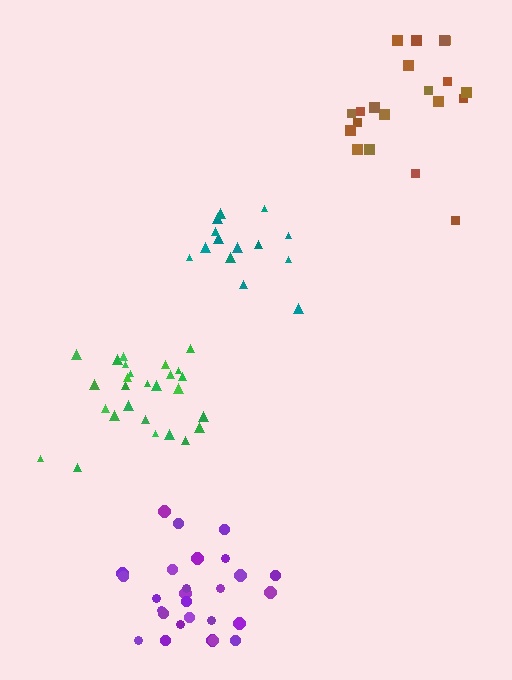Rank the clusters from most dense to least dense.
green, purple, brown, teal.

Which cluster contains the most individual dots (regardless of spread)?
Green (27).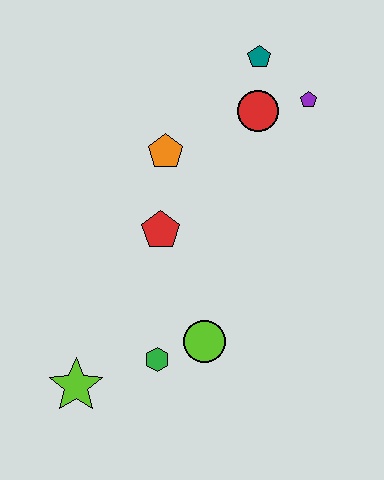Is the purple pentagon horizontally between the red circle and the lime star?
No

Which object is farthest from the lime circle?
The teal pentagon is farthest from the lime circle.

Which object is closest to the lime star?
The green hexagon is closest to the lime star.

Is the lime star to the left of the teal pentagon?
Yes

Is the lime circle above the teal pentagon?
No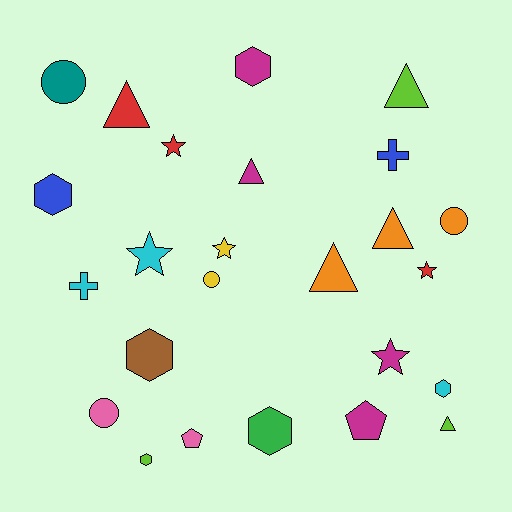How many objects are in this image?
There are 25 objects.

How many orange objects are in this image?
There are 3 orange objects.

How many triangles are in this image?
There are 6 triangles.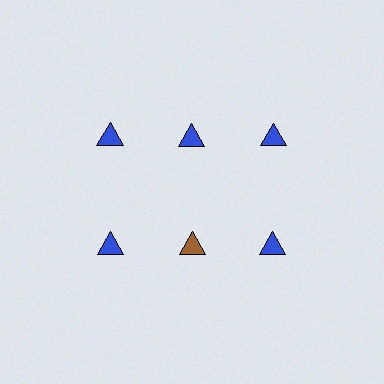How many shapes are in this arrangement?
There are 6 shapes arranged in a grid pattern.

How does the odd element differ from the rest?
It has a different color: brown instead of blue.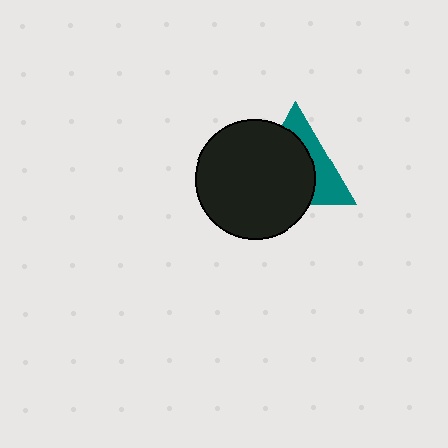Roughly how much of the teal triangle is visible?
A small part of it is visible (roughly 37%).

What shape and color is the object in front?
The object in front is a black circle.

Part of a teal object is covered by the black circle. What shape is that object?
It is a triangle.